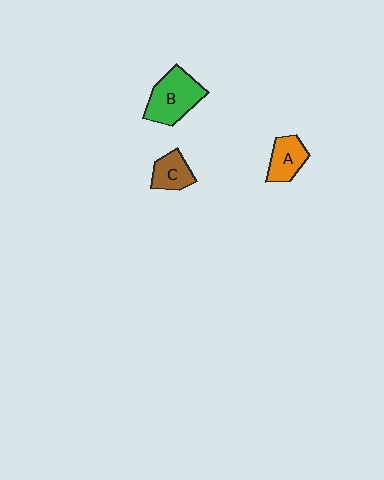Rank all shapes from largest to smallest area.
From largest to smallest: B (green), A (orange), C (brown).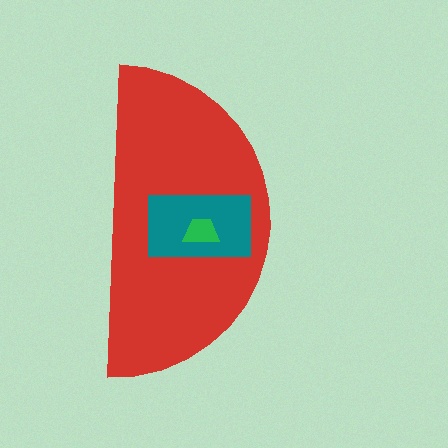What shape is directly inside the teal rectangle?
The green trapezoid.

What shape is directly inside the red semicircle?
The teal rectangle.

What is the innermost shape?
The green trapezoid.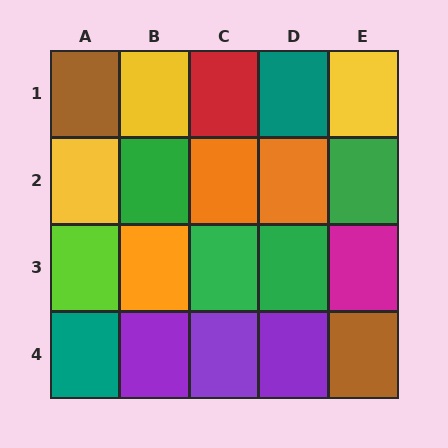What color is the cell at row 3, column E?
Magenta.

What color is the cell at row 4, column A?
Teal.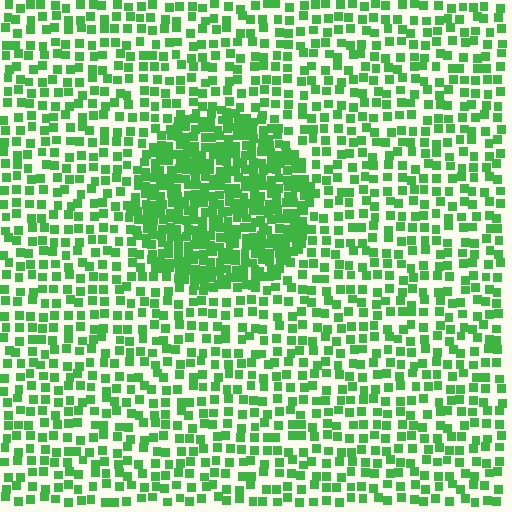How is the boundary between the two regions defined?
The boundary is defined by a change in element density (approximately 2.2x ratio). All elements are the same color, size, and shape.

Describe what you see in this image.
The image contains small green elements arranged at two different densities. A circle-shaped region is visible where the elements are more densely packed than the surrounding area.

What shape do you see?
I see a circle.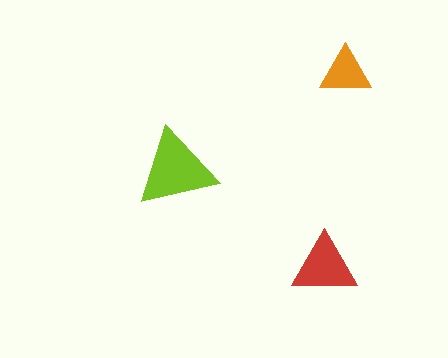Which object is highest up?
The orange triangle is topmost.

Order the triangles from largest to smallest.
the lime one, the red one, the orange one.